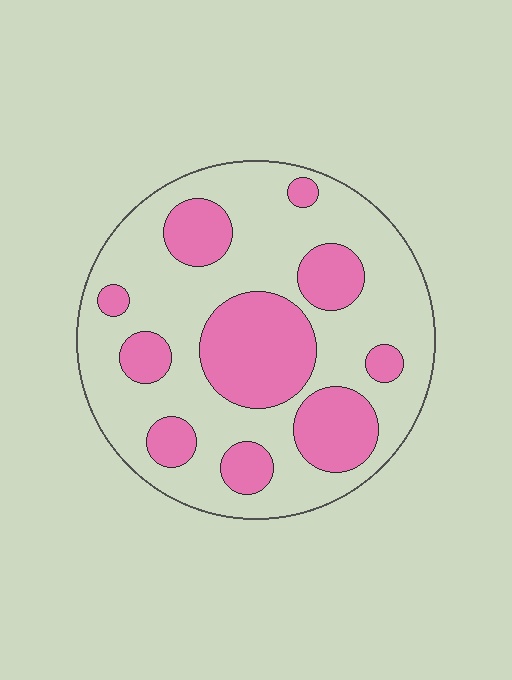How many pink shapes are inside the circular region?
10.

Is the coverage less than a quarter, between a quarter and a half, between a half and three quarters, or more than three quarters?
Between a quarter and a half.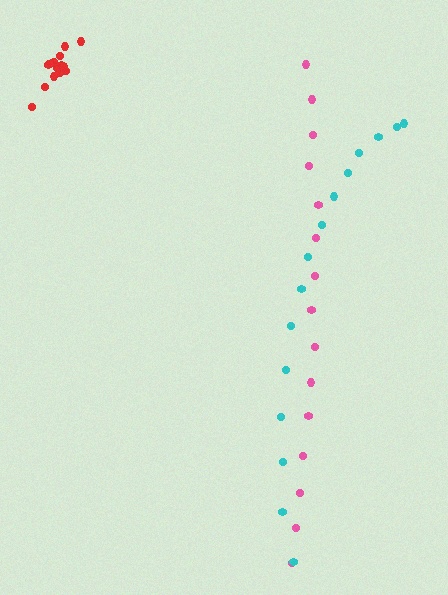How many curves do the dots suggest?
There are 3 distinct paths.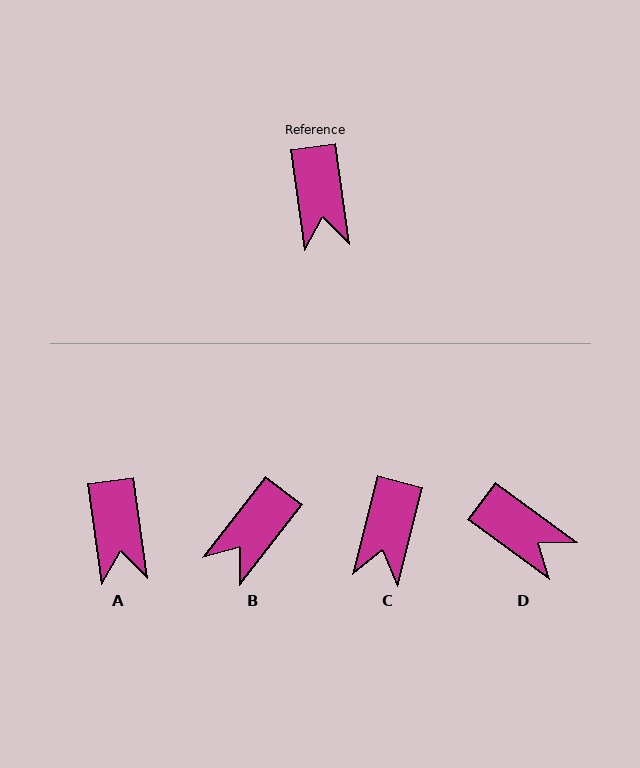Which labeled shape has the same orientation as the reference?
A.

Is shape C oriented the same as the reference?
No, it is off by about 22 degrees.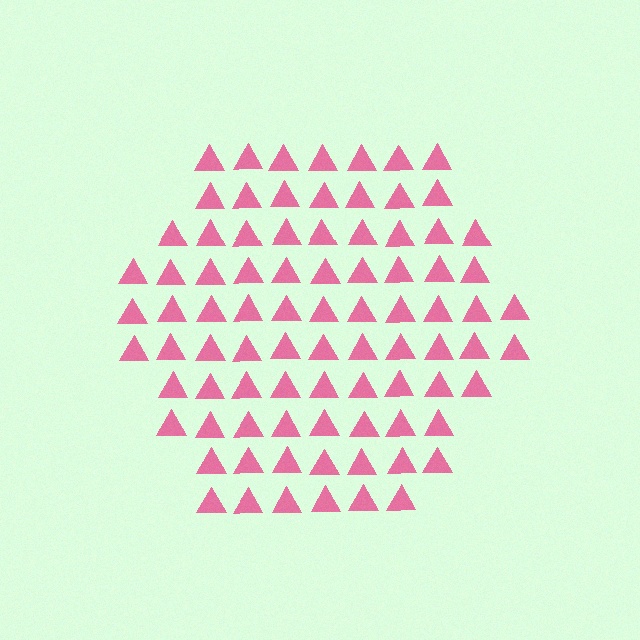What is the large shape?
The large shape is a hexagon.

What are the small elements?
The small elements are triangles.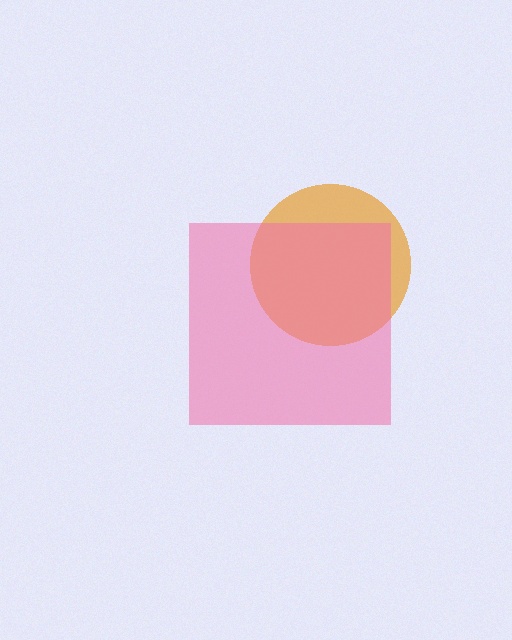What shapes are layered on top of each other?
The layered shapes are: an orange circle, a pink square.